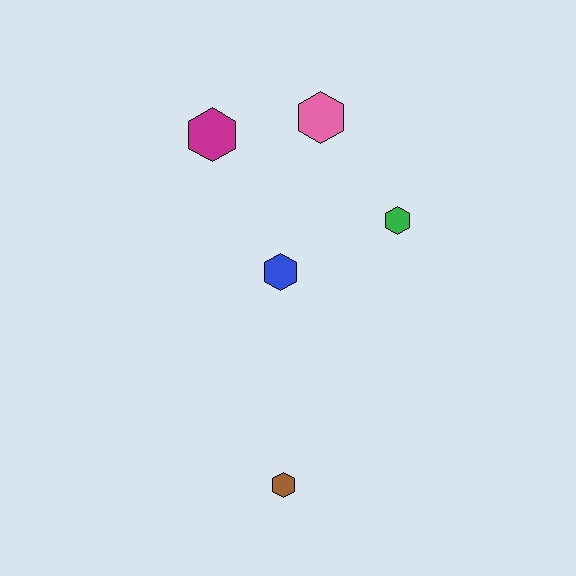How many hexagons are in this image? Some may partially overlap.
There are 5 hexagons.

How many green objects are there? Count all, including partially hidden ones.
There is 1 green object.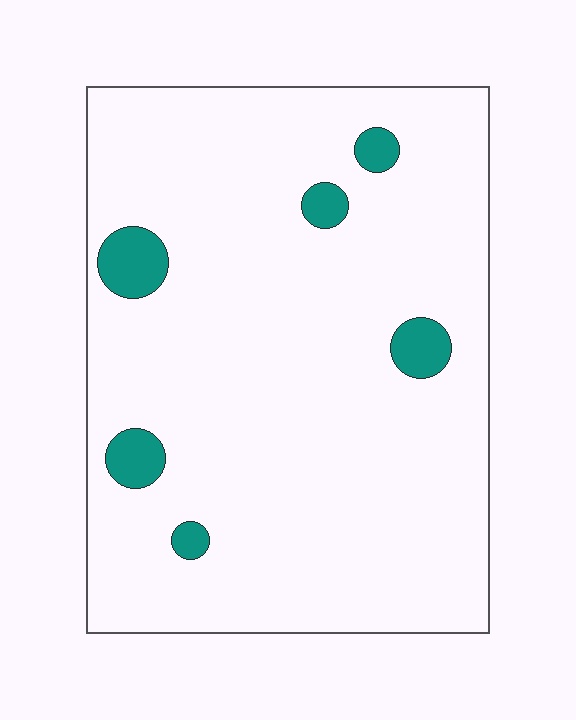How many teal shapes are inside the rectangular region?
6.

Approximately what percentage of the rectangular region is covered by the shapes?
Approximately 5%.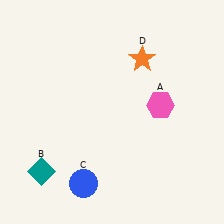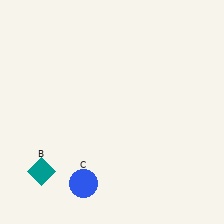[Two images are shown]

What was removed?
The orange star (D), the pink hexagon (A) were removed in Image 2.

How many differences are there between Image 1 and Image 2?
There are 2 differences between the two images.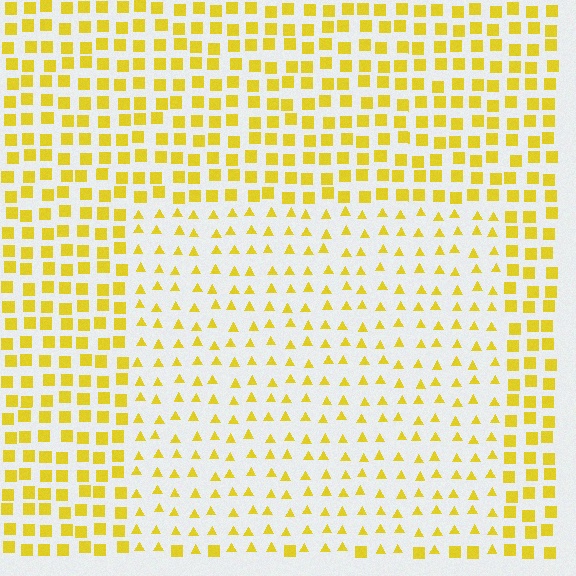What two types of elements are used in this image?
The image uses triangles inside the rectangle region and squares outside it.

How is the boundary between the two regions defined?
The boundary is defined by a change in element shape: triangles inside vs. squares outside. All elements share the same color and spacing.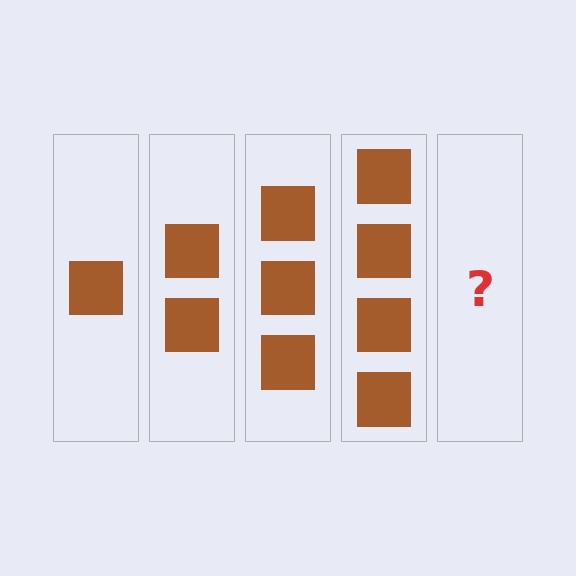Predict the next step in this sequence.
The next step is 5 squares.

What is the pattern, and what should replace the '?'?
The pattern is that each step adds one more square. The '?' should be 5 squares.